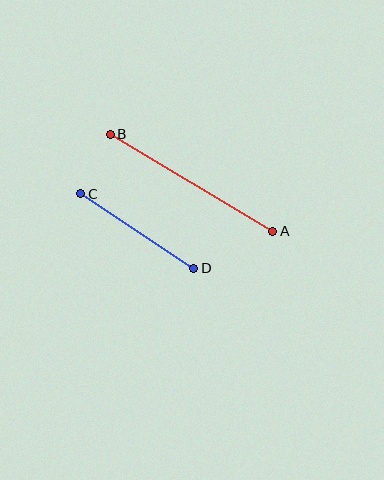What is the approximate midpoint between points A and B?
The midpoint is at approximately (192, 183) pixels.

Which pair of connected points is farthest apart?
Points A and B are farthest apart.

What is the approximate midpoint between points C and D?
The midpoint is at approximately (137, 231) pixels.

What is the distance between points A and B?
The distance is approximately 189 pixels.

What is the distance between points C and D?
The distance is approximately 135 pixels.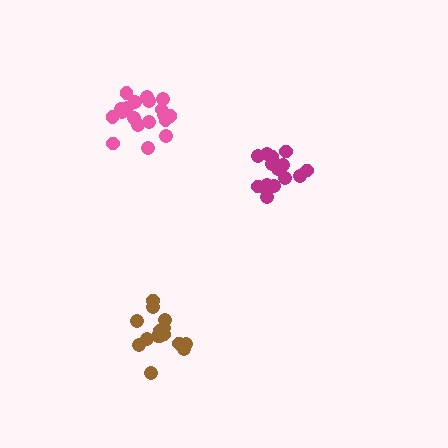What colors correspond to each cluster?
The clusters are colored: brown, magenta, pink.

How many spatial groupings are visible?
There are 3 spatial groupings.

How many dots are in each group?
Group 1: 15 dots, Group 2: 15 dots, Group 3: 19 dots (49 total).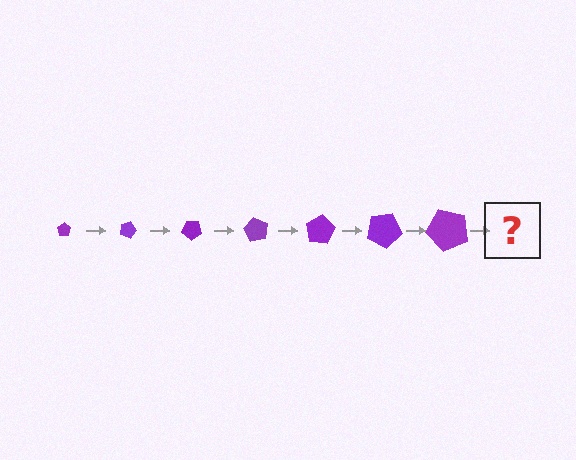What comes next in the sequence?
The next element should be a pentagon, larger than the previous one and rotated 140 degrees from the start.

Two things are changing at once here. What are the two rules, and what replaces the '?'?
The two rules are that the pentagon grows larger each step and it rotates 20 degrees each step. The '?' should be a pentagon, larger than the previous one and rotated 140 degrees from the start.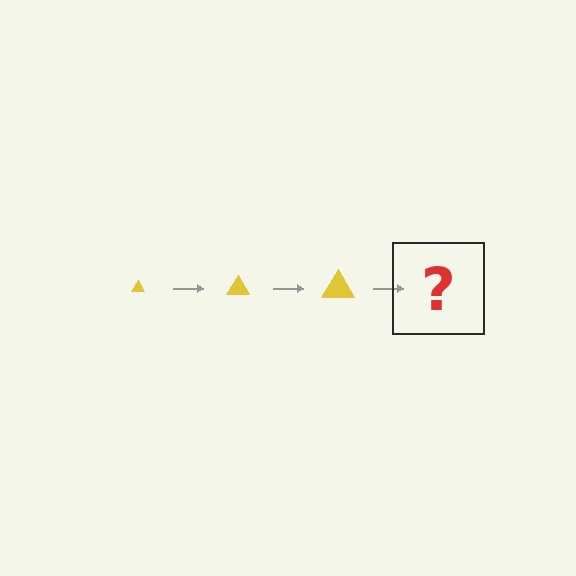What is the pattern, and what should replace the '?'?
The pattern is that the triangle gets progressively larger each step. The '?' should be a yellow triangle, larger than the previous one.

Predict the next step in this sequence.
The next step is a yellow triangle, larger than the previous one.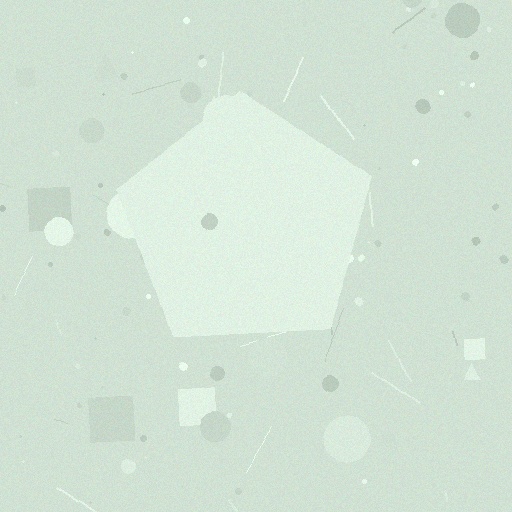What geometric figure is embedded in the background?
A pentagon is embedded in the background.